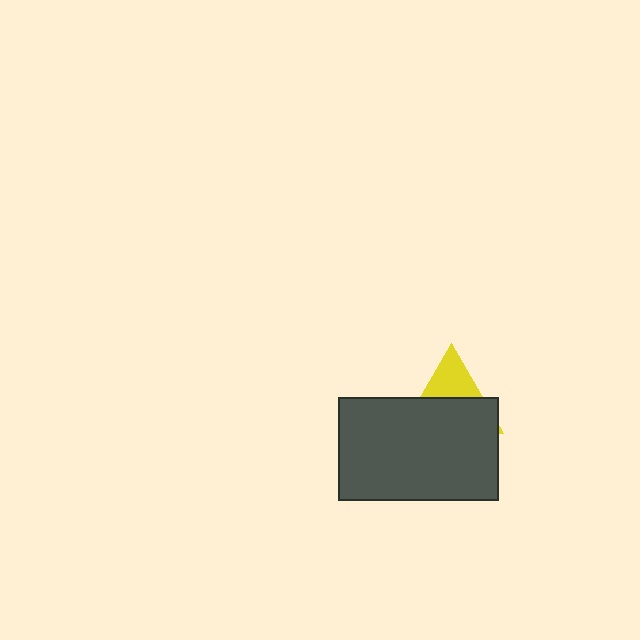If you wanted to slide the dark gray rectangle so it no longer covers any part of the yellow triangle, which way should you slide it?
Slide it down — that is the most direct way to separate the two shapes.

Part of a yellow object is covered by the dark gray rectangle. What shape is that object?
It is a triangle.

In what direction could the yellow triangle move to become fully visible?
The yellow triangle could move up. That would shift it out from behind the dark gray rectangle entirely.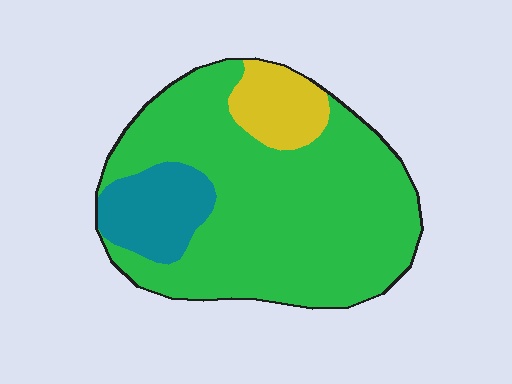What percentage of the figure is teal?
Teal covers around 15% of the figure.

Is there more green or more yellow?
Green.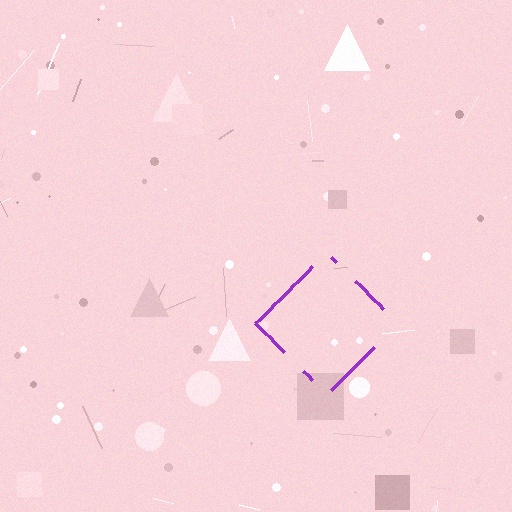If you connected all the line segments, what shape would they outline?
They would outline a diamond.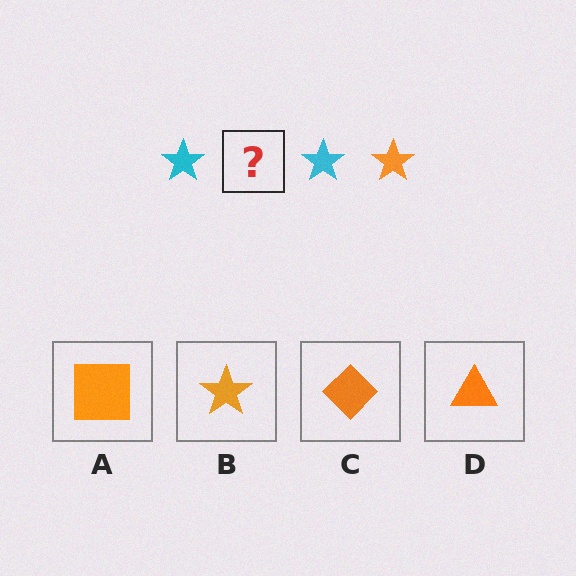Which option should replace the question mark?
Option B.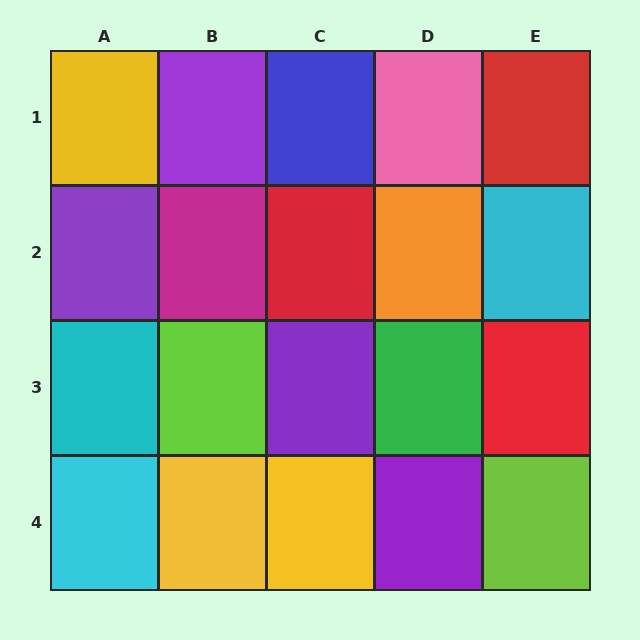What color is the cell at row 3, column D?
Green.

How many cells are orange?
1 cell is orange.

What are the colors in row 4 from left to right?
Cyan, yellow, yellow, purple, lime.